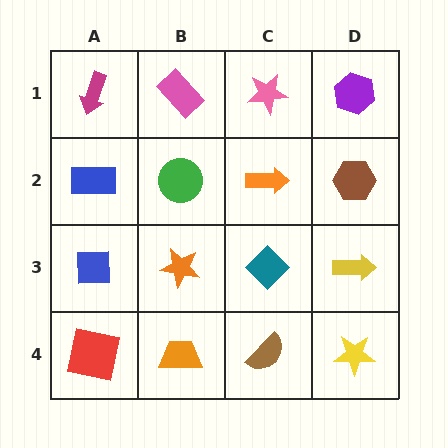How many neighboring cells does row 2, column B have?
4.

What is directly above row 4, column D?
A yellow arrow.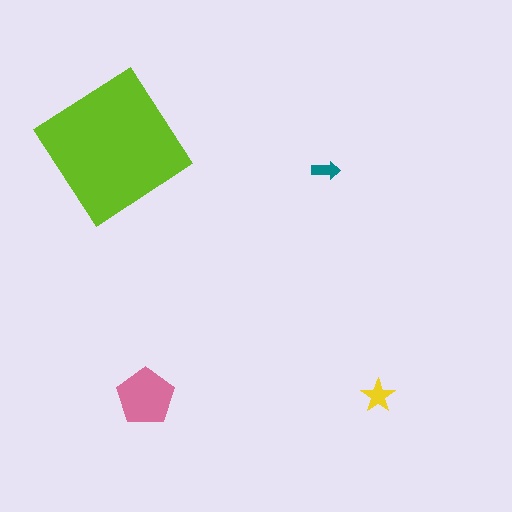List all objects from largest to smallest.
The lime diamond, the pink pentagon, the yellow star, the teal arrow.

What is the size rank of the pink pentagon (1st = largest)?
2nd.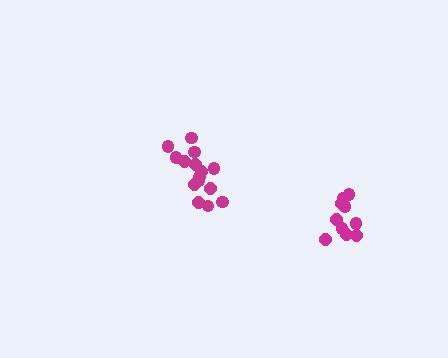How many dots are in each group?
Group 1: 11 dots, Group 2: 15 dots (26 total).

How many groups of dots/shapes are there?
There are 2 groups.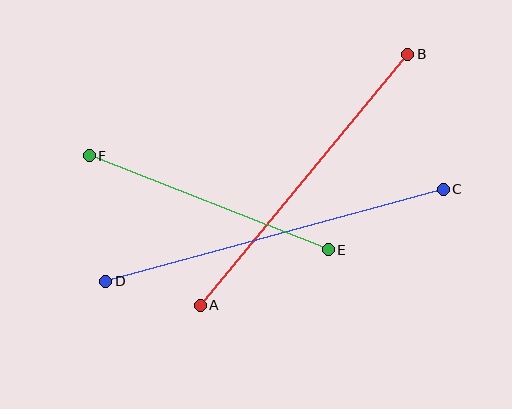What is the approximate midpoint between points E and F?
The midpoint is at approximately (209, 203) pixels.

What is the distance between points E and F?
The distance is approximately 256 pixels.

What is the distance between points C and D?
The distance is approximately 350 pixels.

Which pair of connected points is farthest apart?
Points C and D are farthest apart.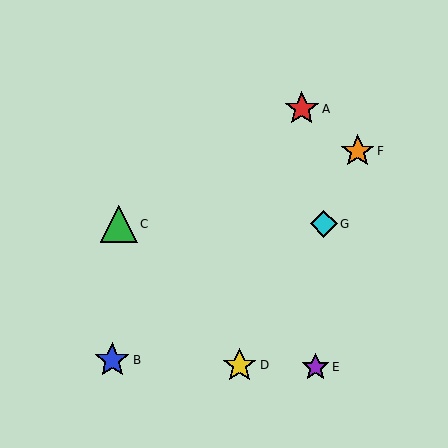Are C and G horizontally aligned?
Yes, both are at y≈224.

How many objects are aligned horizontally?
2 objects (C, G) are aligned horizontally.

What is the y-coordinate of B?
Object B is at y≈360.